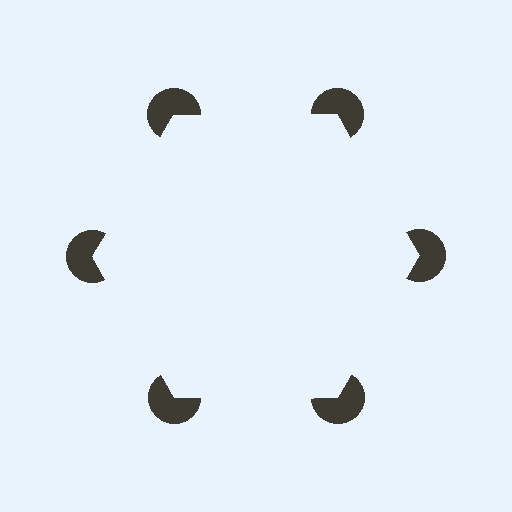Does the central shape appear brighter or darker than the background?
It typically appears slightly brighter than the background, even though no actual brightness change is drawn.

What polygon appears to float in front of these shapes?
An illusory hexagon — its edges are inferred from the aligned wedge cuts in the pac-man discs, not physically drawn.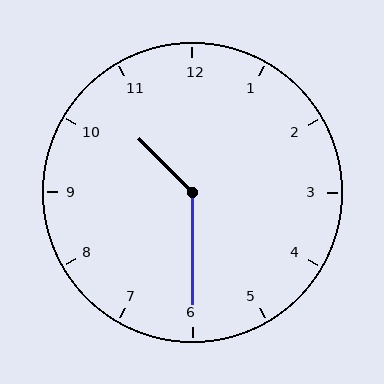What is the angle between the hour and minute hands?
Approximately 135 degrees.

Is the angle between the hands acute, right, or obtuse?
It is obtuse.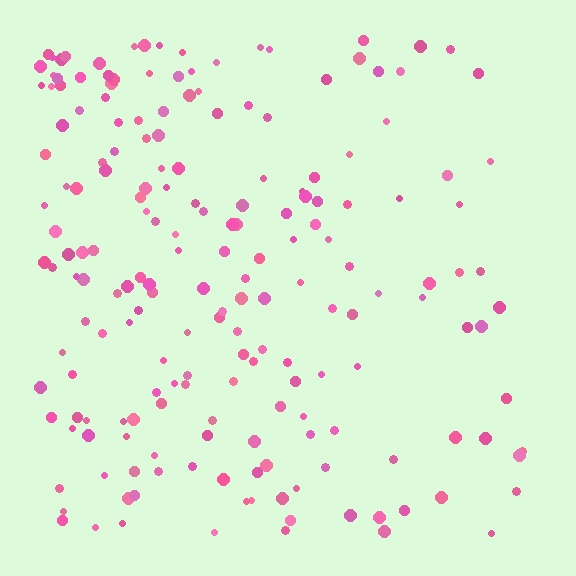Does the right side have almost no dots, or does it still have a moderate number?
Still a moderate number, just noticeably fewer than the left.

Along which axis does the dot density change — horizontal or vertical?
Horizontal.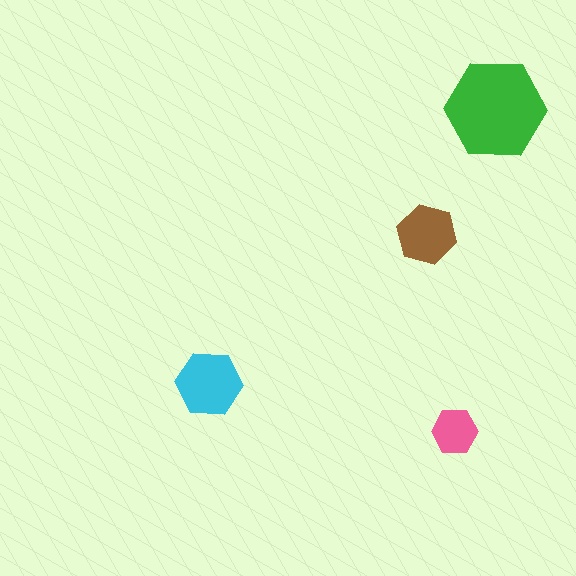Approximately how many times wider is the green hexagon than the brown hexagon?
About 1.5 times wider.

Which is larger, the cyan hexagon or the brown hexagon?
The cyan one.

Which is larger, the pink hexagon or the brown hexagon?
The brown one.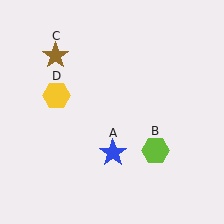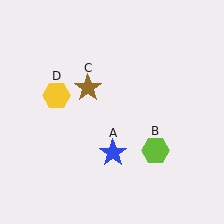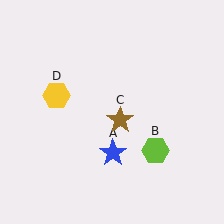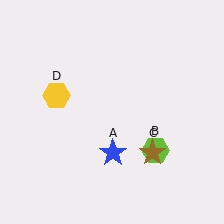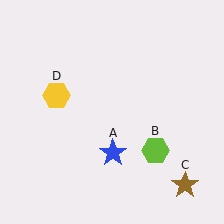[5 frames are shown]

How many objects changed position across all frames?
1 object changed position: brown star (object C).